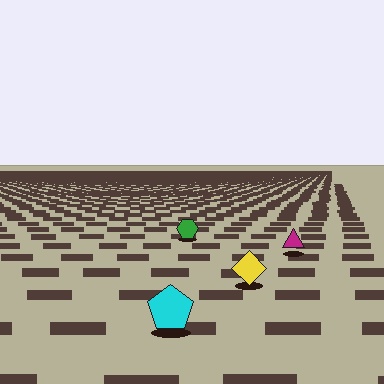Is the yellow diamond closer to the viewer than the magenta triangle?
Yes. The yellow diamond is closer — you can tell from the texture gradient: the ground texture is coarser near it.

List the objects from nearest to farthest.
From nearest to farthest: the cyan pentagon, the yellow diamond, the magenta triangle, the green hexagon.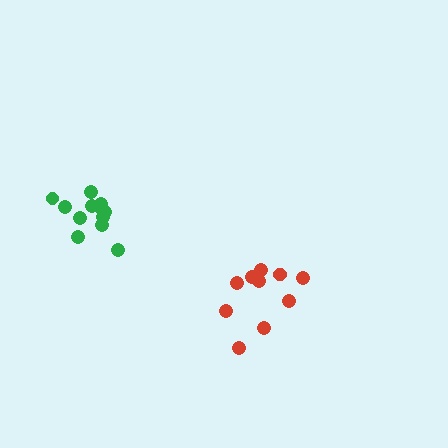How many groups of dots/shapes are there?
There are 2 groups.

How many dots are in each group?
Group 1: 10 dots, Group 2: 12 dots (22 total).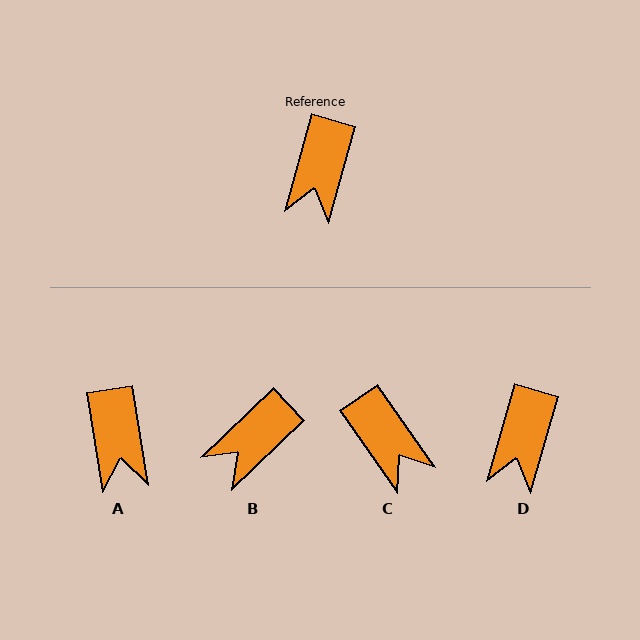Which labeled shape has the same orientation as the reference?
D.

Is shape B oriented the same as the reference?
No, it is off by about 30 degrees.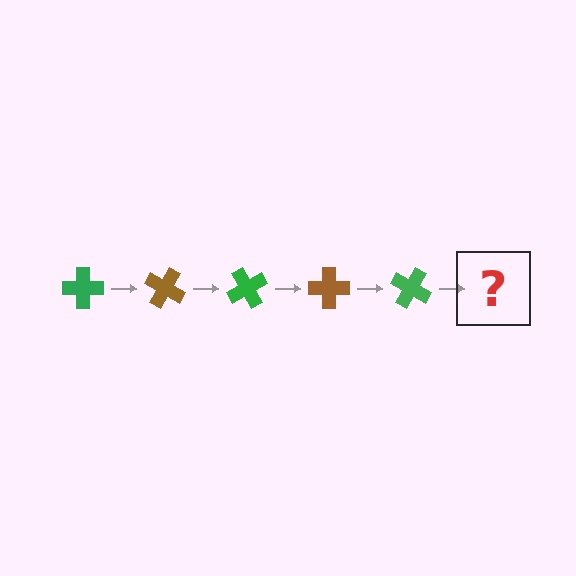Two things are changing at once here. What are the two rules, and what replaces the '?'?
The two rules are that it rotates 30 degrees each step and the color cycles through green and brown. The '?' should be a brown cross, rotated 150 degrees from the start.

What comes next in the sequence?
The next element should be a brown cross, rotated 150 degrees from the start.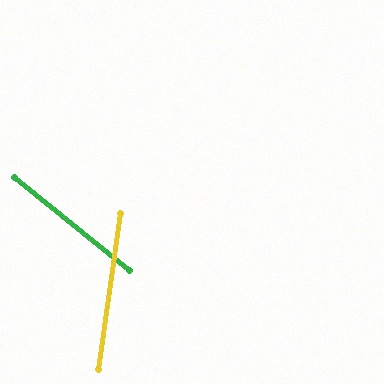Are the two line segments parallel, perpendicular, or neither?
Neither parallel nor perpendicular — they differ by about 59°.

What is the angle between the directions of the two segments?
Approximately 59 degrees.